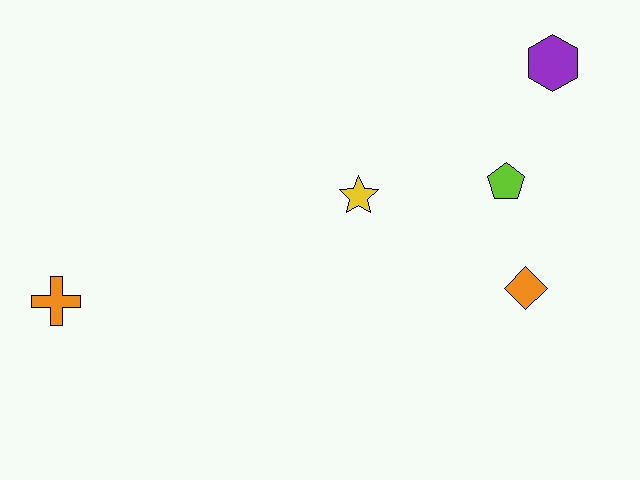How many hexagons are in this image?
There is 1 hexagon.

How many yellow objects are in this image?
There is 1 yellow object.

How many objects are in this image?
There are 5 objects.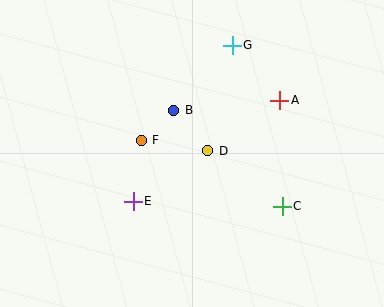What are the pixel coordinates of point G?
Point G is at (232, 45).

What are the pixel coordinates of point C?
Point C is at (282, 206).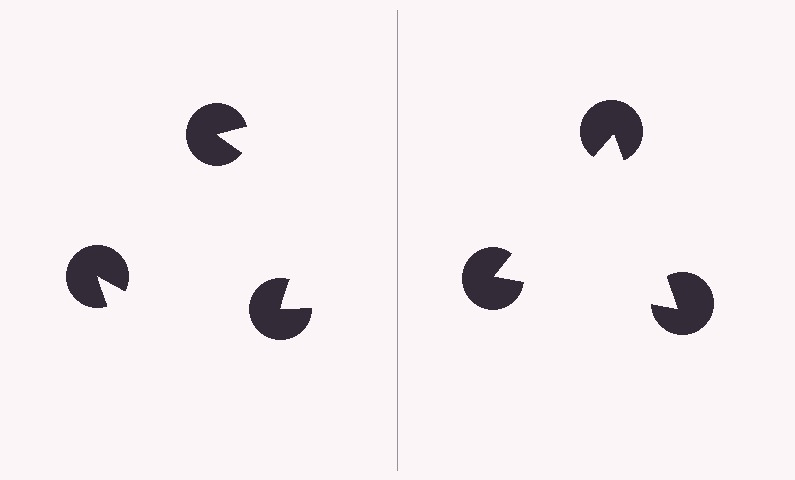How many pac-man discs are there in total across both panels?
6 — 3 on each side.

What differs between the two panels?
The pac-man discs are positioned identically on both sides; only the wedge orientations differ. On the right they align to a triangle; on the left they are misaligned.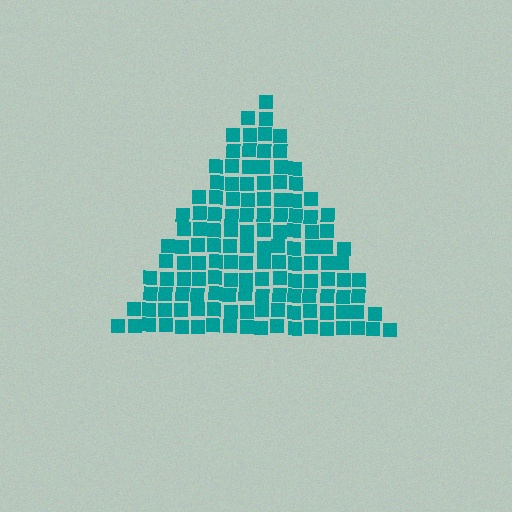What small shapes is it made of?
It is made of small squares.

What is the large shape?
The large shape is a triangle.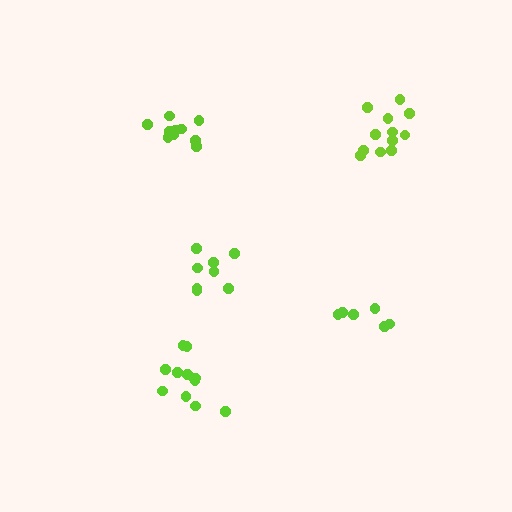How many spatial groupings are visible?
There are 5 spatial groupings.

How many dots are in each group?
Group 1: 8 dots, Group 2: 10 dots, Group 3: 6 dots, Group 4: 12 dots, Group 5: 12 dots (48 total).